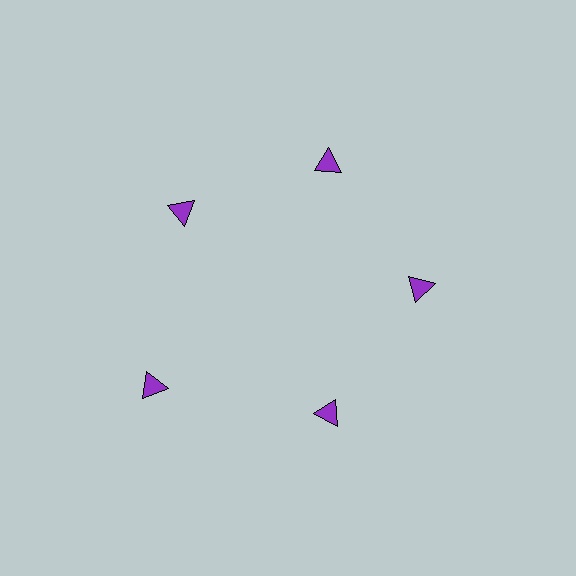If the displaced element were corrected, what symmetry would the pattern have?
It would have 5-fold rotational symmetry — the pattern would map onto itself every 72 degrees.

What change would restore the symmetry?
The symmetry would be restored by moving it inward, back onto the ring so that all 5 triangles sit at equal angles and equal distance from the center.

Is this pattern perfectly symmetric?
No. The 5 purple triangles are arranged in a ring, but one element near the 8 o'clock position is pushed outward from the center, breaking the 5-fold rotational symmetry.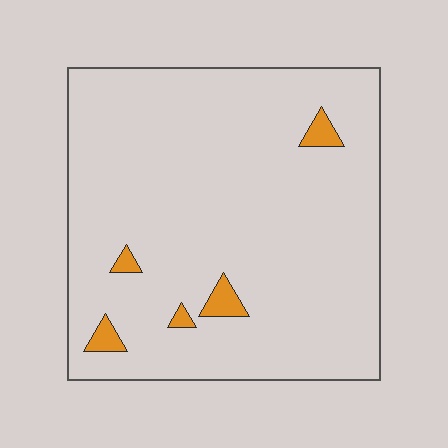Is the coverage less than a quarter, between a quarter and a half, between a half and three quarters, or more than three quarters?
Less than a quarter.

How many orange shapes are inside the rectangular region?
5.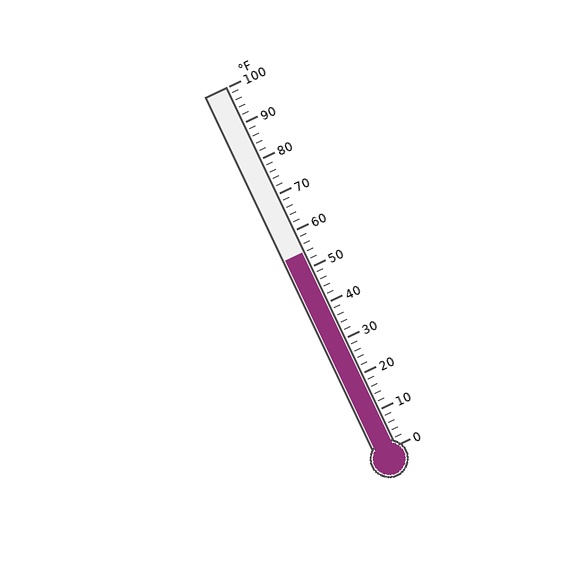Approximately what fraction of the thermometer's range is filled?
The thermometer is filled to approximately 55% of its range.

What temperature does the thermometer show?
The thermometer shows approximately 54°F.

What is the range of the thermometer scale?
The thermometer scale ranges from 0°F to 100°F.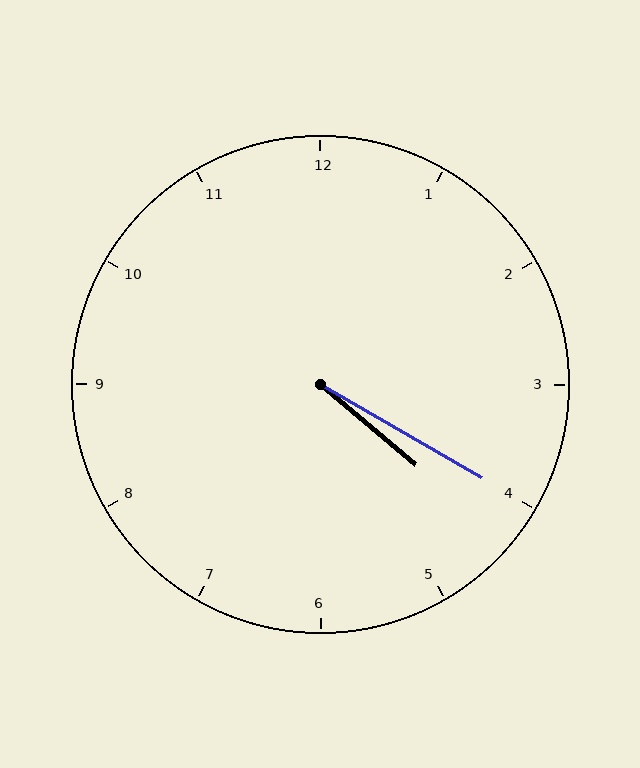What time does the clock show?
4:20.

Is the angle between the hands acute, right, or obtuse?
It is acute.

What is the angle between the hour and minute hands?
Approximately 10 degrees.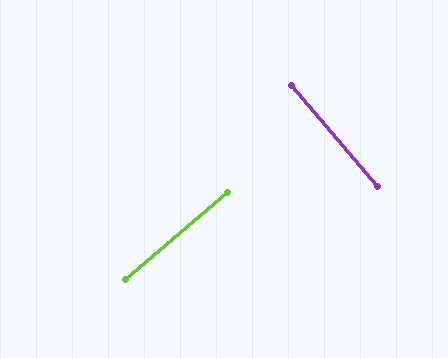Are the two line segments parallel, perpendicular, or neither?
Perpendicular — they meet at approximately 90°.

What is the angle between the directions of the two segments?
Approximately 90 degrees.